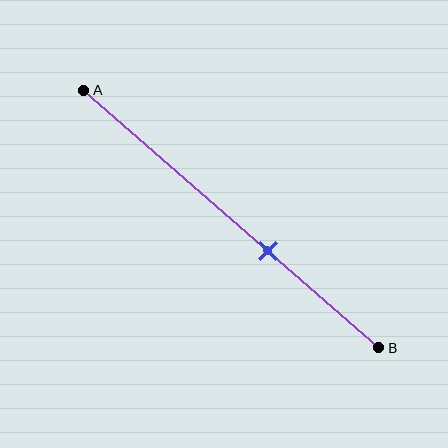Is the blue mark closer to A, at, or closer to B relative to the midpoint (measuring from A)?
The blue mark is closer to point B than the midpoint of segment AB.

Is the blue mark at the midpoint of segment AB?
No, the mark is at about 60% from A, not at the 50% midpoint.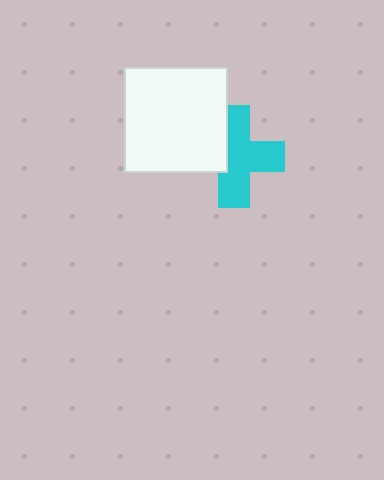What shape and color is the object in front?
The object in front is a white rectangle.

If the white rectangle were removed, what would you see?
You would see the complete cyan cross.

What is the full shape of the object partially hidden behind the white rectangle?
The partially hidden object is a cyan cross.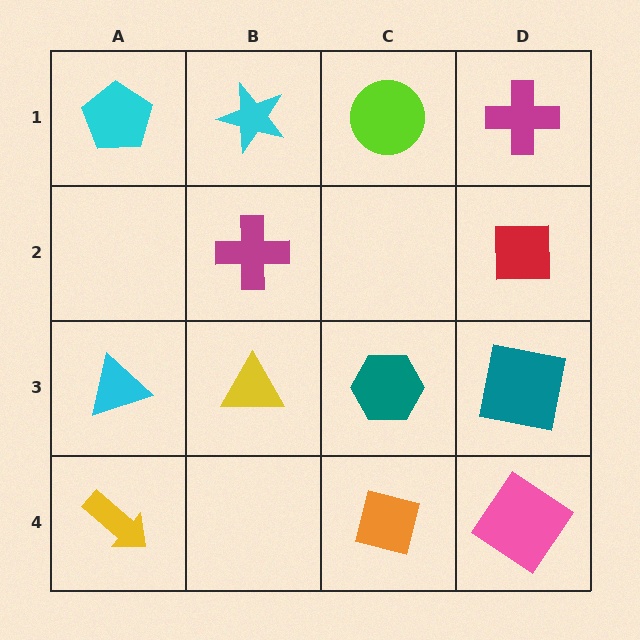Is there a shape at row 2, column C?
No, that cell is empty.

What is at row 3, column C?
A teal hexagon.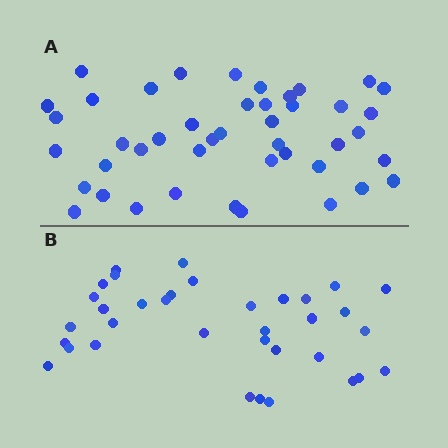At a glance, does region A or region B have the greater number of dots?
Region A (the top region) has more dots.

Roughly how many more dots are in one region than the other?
Region A has roughly 8 or so more dots than region B.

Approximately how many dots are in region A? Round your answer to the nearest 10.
About 40 dots. (The exact count is 44, which rounds to 40.)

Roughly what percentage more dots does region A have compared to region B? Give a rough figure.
About 25% more.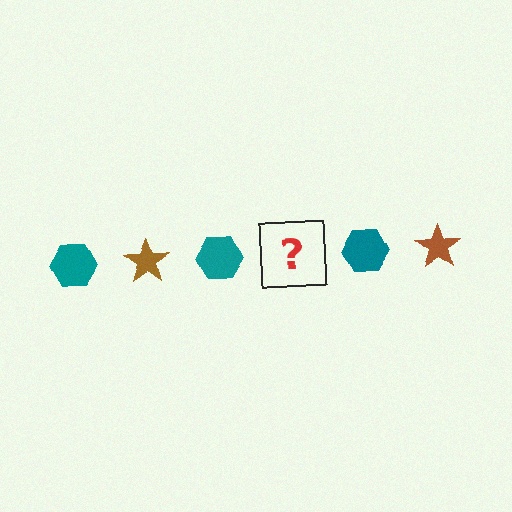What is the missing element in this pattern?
The missing element is a brown star.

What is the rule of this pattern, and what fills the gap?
The rule is that the pattern alternates between teal hexagon and brown star. The gap should be filled with a brown star.